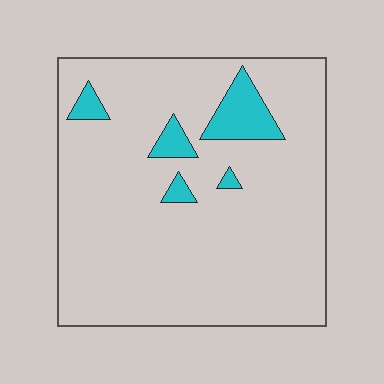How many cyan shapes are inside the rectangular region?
5.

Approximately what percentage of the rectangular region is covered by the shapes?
Approximately 10%.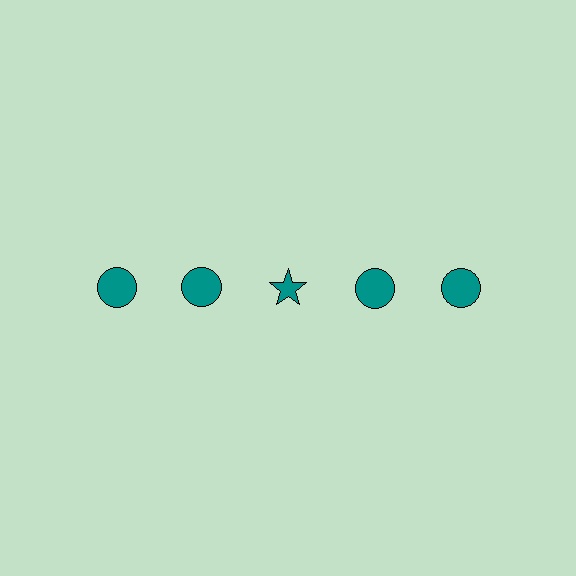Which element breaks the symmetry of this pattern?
The teal star in the top row, center column breaks the symmetry. All other shapes are teal circles.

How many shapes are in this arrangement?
There are 5 shapes arranged in a grid pattern.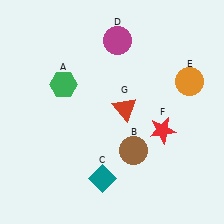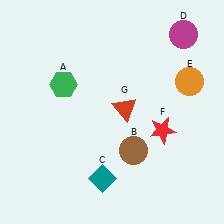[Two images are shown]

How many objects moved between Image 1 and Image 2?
1 object moved between the two images.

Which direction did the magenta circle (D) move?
The magenta circle (D) moved right.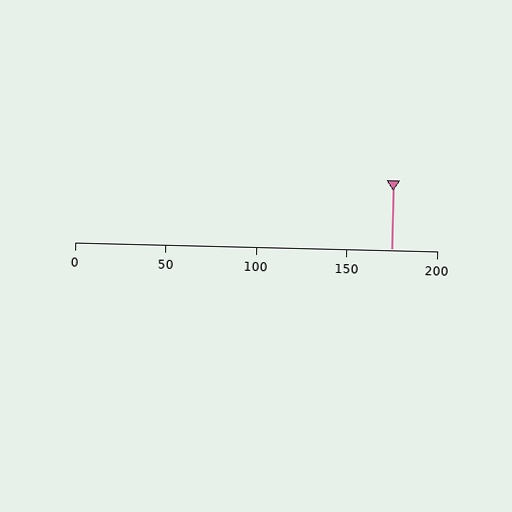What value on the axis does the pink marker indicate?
The marker indicates approximately 175.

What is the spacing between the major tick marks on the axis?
The major ticks are spaced 50 apart.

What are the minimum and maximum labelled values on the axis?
The axis runs from 0 to 200.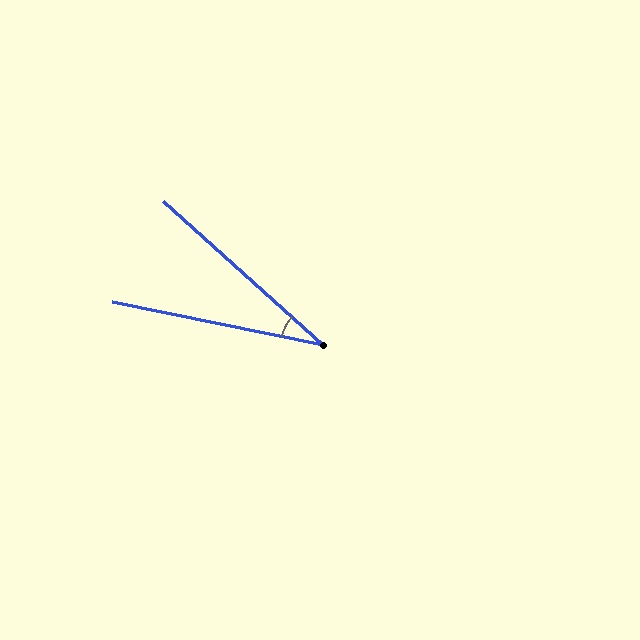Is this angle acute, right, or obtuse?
It is acute.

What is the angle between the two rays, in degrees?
Approximately 30 degrees.